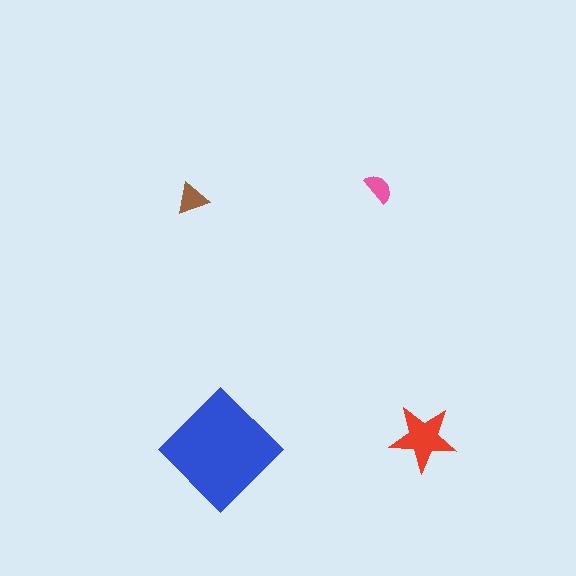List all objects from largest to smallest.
The blue diamond, the red star, the brown triangle, the pink semicircle.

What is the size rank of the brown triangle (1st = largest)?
3rd.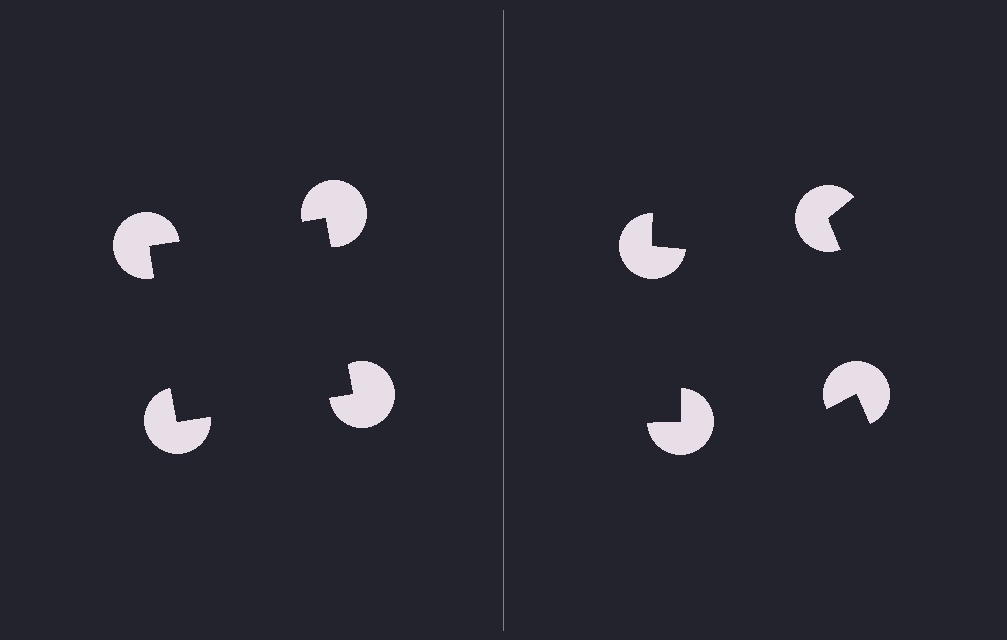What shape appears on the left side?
An illusory square.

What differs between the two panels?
The pac-man discs are positioned identically on both sides; only the wedge orientations differ. On the left they align to a square; on the right they are misaligned.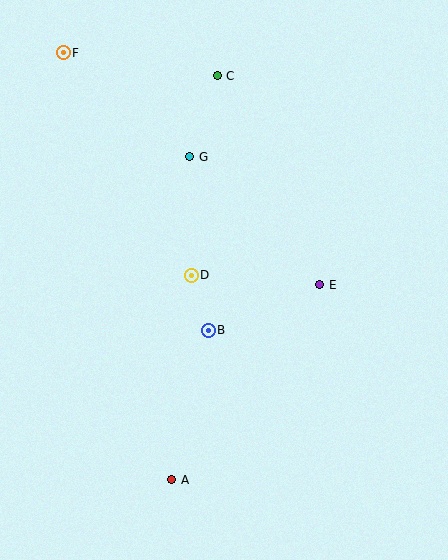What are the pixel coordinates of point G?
Point G is at (190, 157).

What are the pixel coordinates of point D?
Point D is at (191, 275).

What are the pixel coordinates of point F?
Point F is at (63, 53).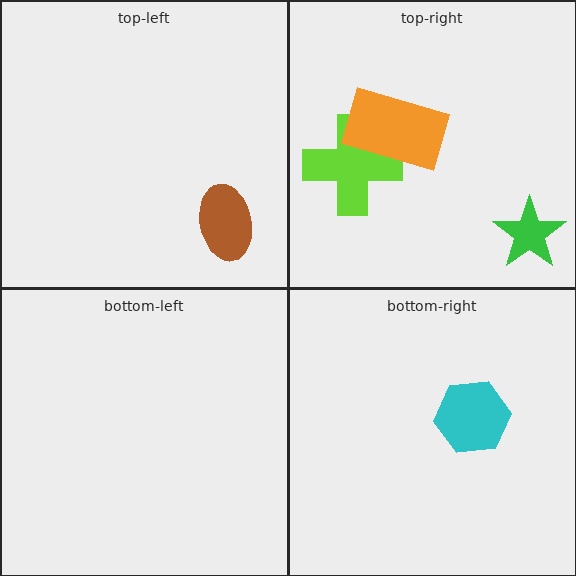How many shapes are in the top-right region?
3.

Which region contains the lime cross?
The top-right region.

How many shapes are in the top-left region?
1.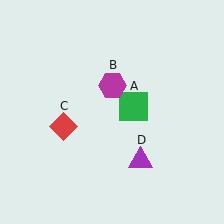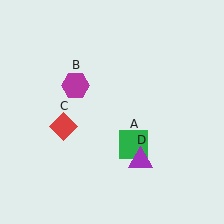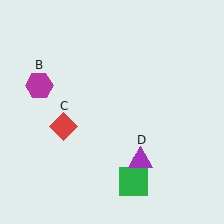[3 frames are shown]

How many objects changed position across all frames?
2 objects changed position: green square (object A), magenta hexagon (object B).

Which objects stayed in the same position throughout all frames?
Red diamond (object C) and purple triangle (object D) remained stationary.